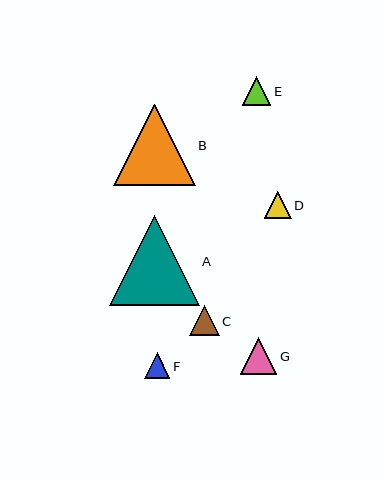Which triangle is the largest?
Triangle A is the largest with a size of approximately 90 pixels.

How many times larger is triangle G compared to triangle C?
Triangle G is approximately 1.2 times the size of triangle C.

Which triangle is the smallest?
Triangle F is the smallest with a size of approximately 26 pixels.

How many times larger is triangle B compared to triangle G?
Triangle B is approximately 2.2 times the size of triangle G.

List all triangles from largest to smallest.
From largest to smallest: A, B, G, C, E, D, F.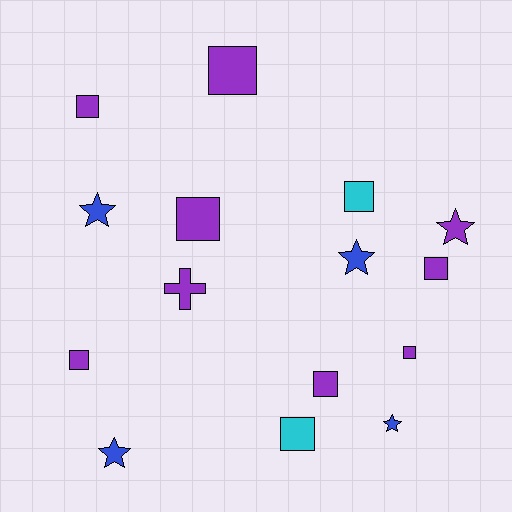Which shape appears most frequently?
Square, with 9 objects.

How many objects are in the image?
There are 15 objects.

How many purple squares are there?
There are 7 purple squares.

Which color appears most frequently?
Purple, with 9 objects.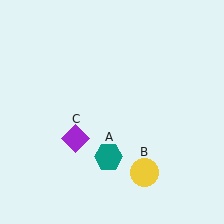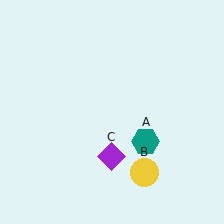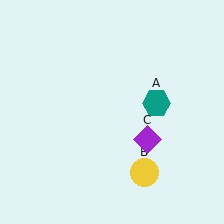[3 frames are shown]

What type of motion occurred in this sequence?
The teal hexagon (object A), purple diamond (object C) rotated counterclockwise around the center of the scene.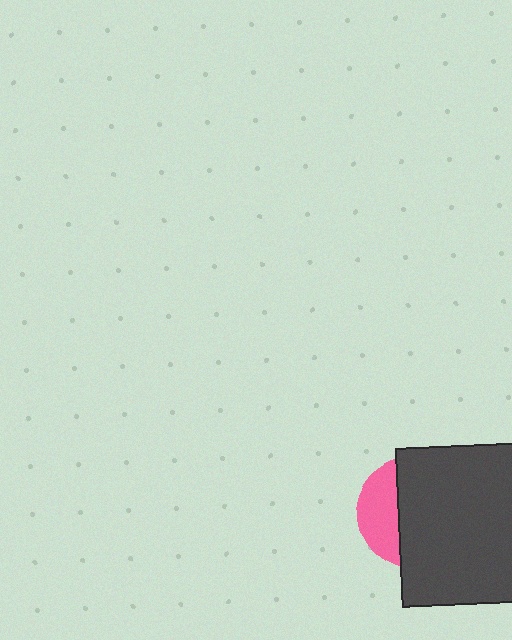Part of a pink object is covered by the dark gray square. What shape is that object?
It is a circle.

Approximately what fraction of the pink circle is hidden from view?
Roughly 66% of the pink circle is hidden behind the dark gray square.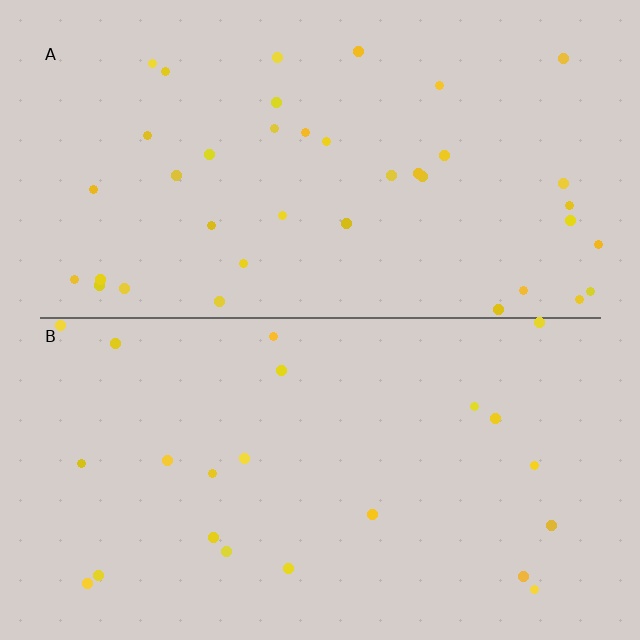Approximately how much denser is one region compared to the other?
Approximately 1.7× — region A over region B.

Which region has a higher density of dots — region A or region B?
A (the top).